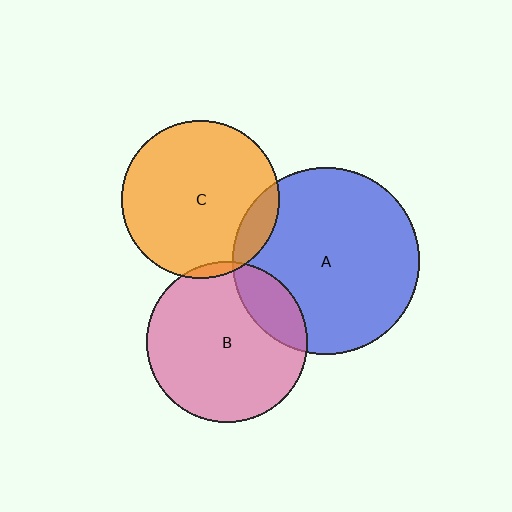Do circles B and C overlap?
Yes.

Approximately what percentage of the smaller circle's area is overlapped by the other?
Approximately 5%.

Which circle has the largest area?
Circle A (blue).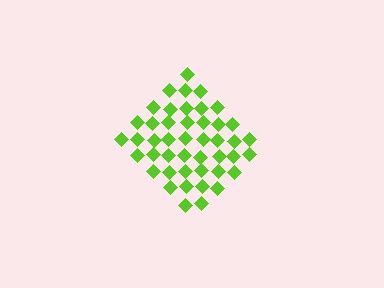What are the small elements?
The small elements are diamonds.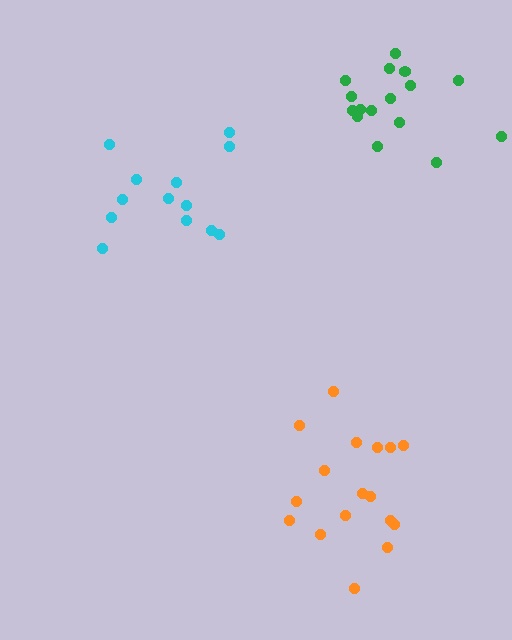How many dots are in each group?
Group 1: 13 dots, Group 2: 16 dots, Group 3: 17 dots (46 total).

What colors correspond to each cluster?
The clusters are colored: cyan, green, orange.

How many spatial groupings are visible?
There are 3 spatial groupings.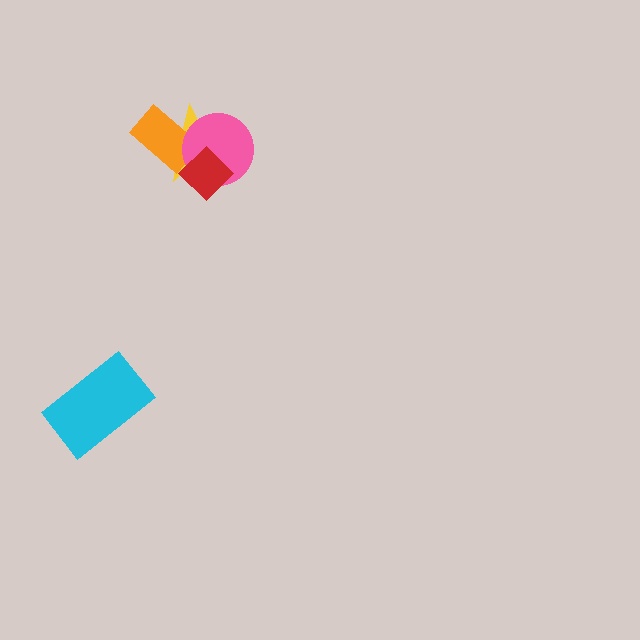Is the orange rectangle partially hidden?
Yes, it is partially covered by another shape.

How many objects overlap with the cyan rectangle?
0 objects overlap with the cyan rectangle.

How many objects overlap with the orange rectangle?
2 objects overlap with the orange rectangle.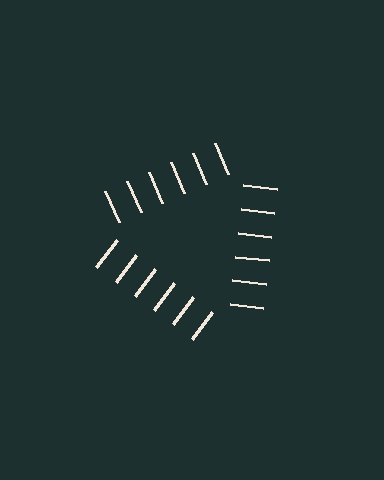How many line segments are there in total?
18 — 6 along each of the 3 edges.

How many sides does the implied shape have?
3 sides — the line-ends trace a triangle.